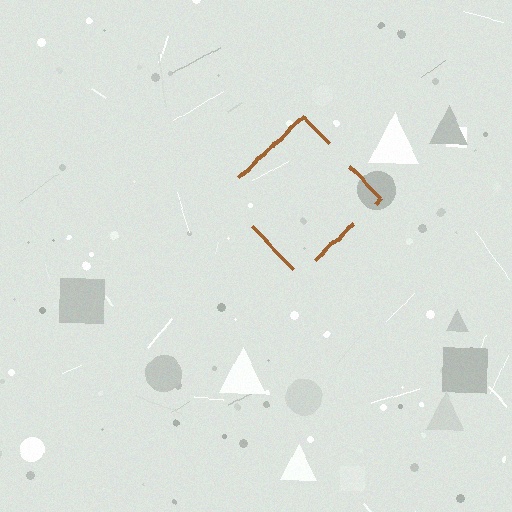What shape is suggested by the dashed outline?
The dashed outline suggests a diamond.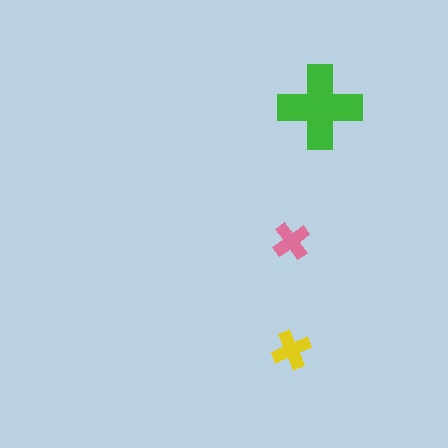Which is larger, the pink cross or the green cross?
The green one.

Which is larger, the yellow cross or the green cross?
The green one.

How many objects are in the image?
There are 3 objects in the image.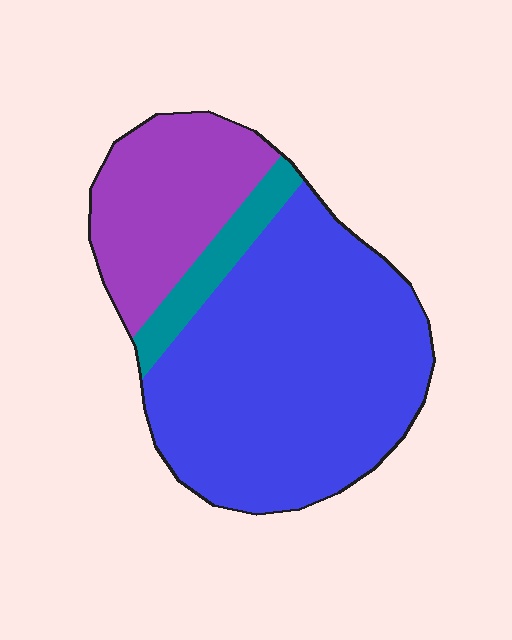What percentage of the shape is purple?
Purple takes up between a quarter and a half of the shape.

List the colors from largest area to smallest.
From largest to smallest: blue, purple, teal.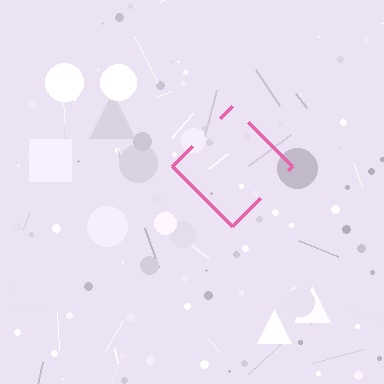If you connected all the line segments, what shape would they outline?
They would outline a diamond.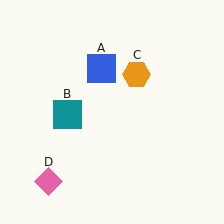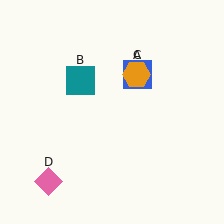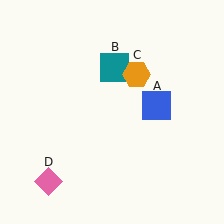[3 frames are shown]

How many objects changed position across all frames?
2 objects changed position: blue square (object A), teal square (object B).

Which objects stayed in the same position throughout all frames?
Orange hexagon (object C) and pink diamond (object D) remained stationary.